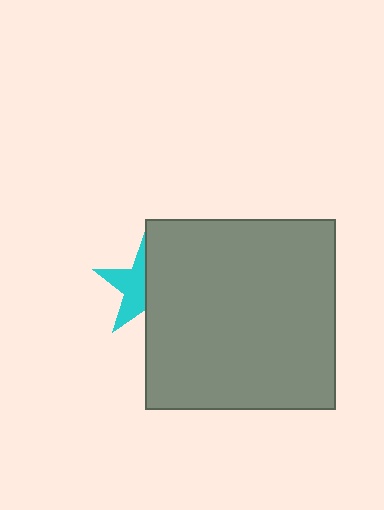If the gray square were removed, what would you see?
You would see the complete cyan star.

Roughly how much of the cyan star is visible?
About half of it is visible (roughly 49%).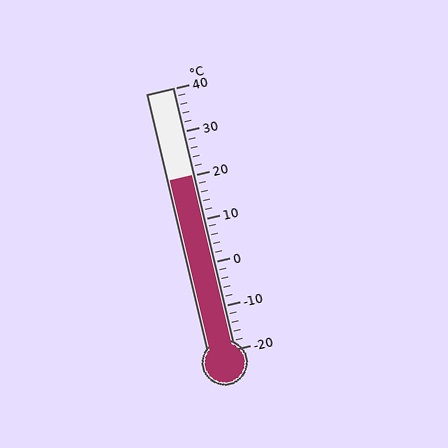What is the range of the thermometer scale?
The thermometer scale ranges from -20°C to 40°C.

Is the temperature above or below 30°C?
The temperature is below 30°C.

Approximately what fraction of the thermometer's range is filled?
The thermometer is filled to approximately 65% of its range.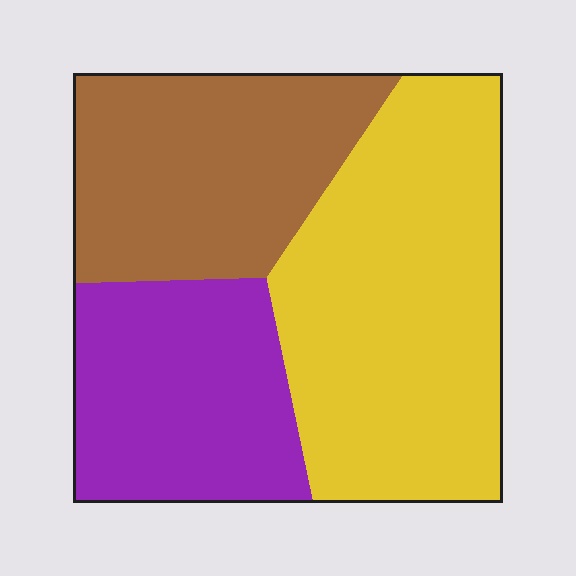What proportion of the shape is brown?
Brown takes up about one third (1/3) of the shape.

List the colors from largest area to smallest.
From largest to smallest: yellow, brown, purple.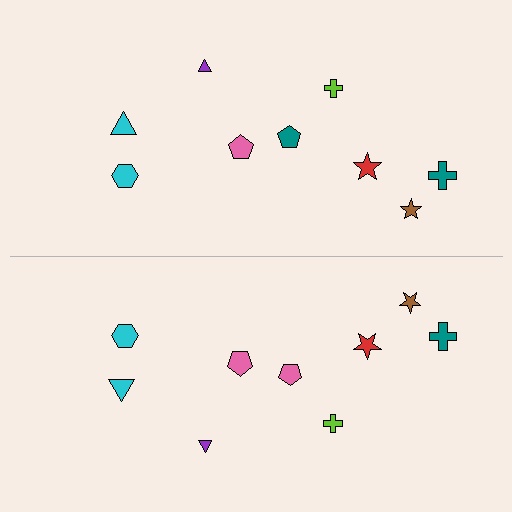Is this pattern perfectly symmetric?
No, the pattern is not perfectly symmetric. The pink pentagon on the bottom side breaks the symmetry — its mirror counterpart is teal.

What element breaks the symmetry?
The pink pentagon on the bottom side breaks the symmetry — its mirror counterpart is teal.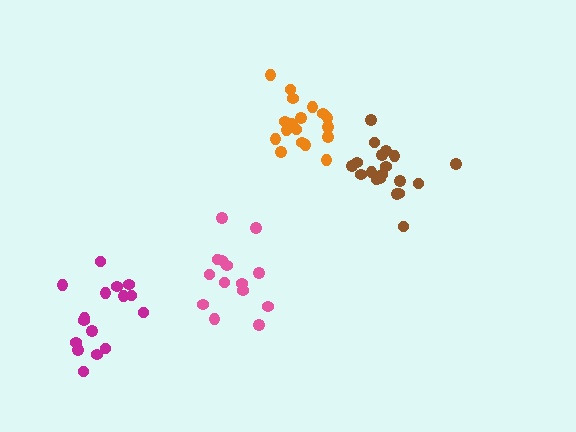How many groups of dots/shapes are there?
There are 4 groups.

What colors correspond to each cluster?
The clusters are colored: pink, orange, magenta, brown.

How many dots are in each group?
Group 1: 14 dots, Group 2: 19 dots, Group 3: 16 dots, Group 4: 19 dots (68 total).